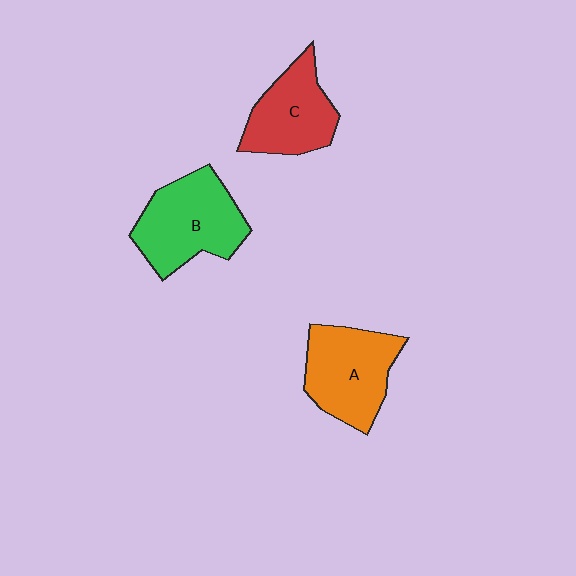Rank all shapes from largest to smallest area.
From largest to smallest: B (green), A (orange), C (red).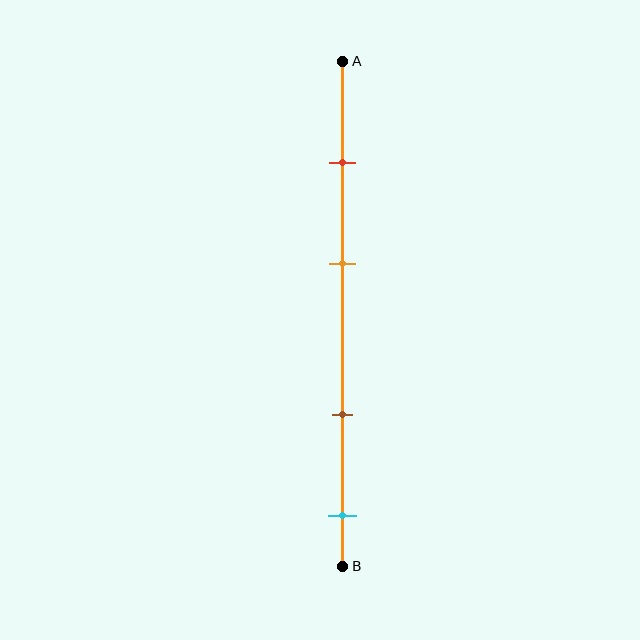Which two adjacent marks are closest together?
The red and orange marks are the closest adjacent pair.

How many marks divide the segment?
There are 4 marks dividing the segment.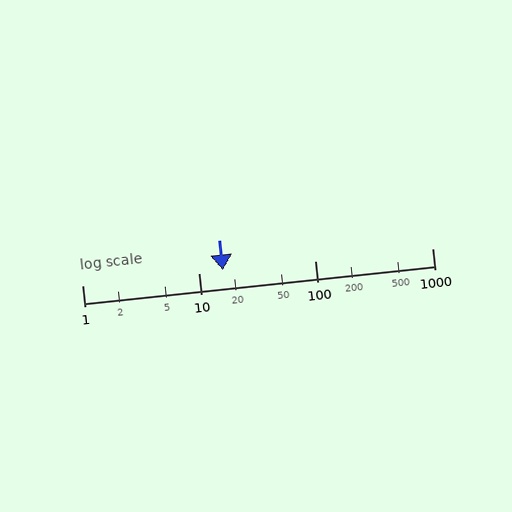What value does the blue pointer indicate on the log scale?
The pointer indicates approximately 16.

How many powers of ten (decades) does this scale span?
The scale spans 3 decades, from 1 to 1000.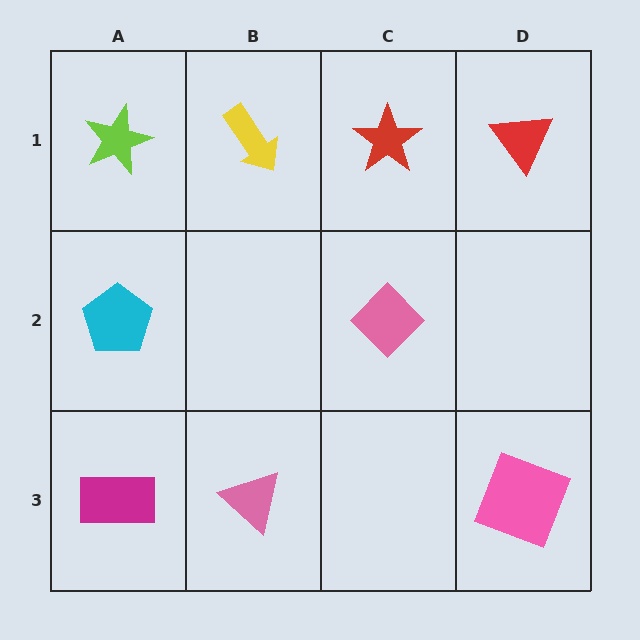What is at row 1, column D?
A red triangle.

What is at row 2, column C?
A pink diamond.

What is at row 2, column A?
A cyan pentagon.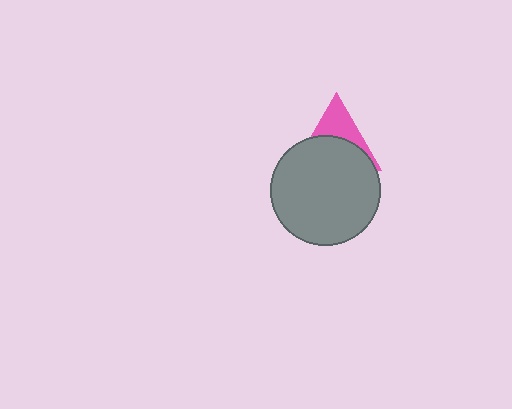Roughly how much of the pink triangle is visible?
A small part of it is visible (roughly 39%).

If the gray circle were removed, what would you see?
You would see the complete pink triangle.